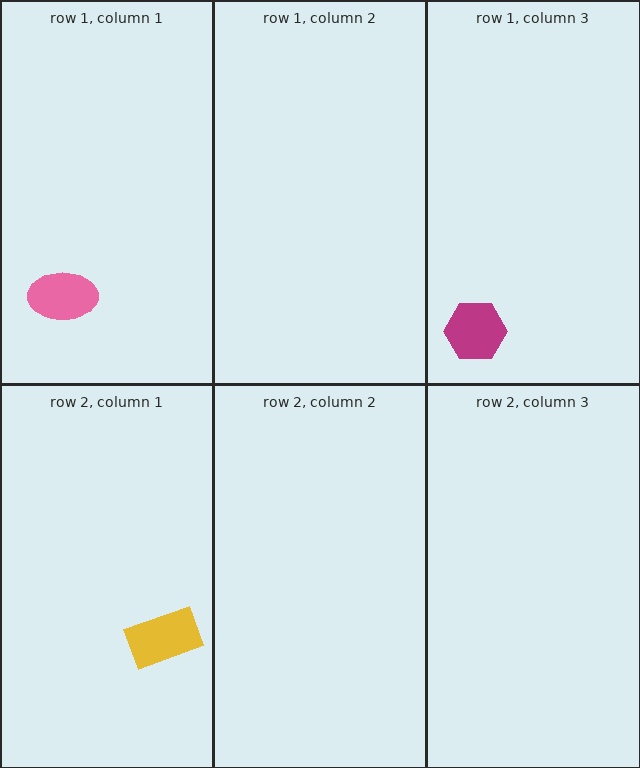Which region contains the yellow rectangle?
The row 2, column 1 region.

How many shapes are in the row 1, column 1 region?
1.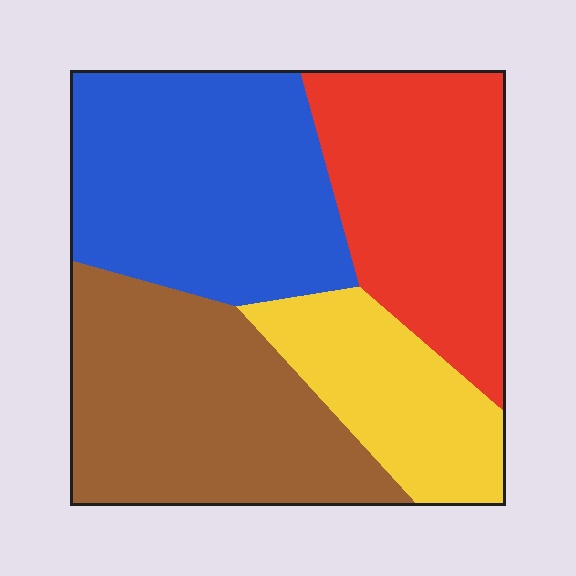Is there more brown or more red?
Brown.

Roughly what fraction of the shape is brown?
Brown covers roughly 30% of the shape.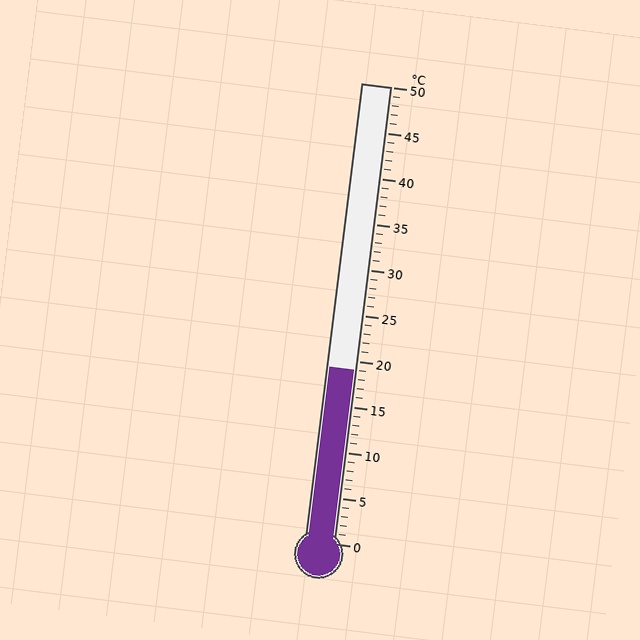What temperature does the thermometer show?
The thermometer shows approximately 19°C.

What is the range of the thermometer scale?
The thermometer scale ranges from 0°C to 50°C.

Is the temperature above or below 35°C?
The temperature is below 35°C.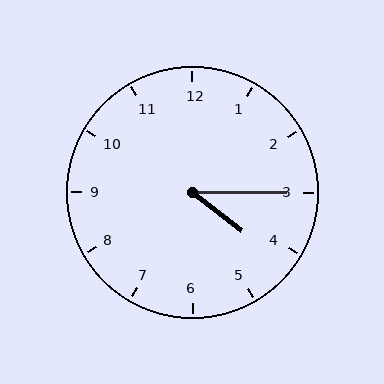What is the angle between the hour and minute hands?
Approximately 38 degrees.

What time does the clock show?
4:15.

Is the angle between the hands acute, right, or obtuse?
It is acute.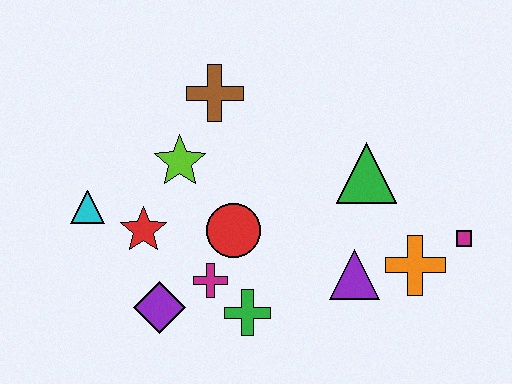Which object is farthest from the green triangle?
The cyan triangle is farthest from the green triangle.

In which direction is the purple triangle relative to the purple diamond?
The purple triangle is to the right of the purple diamond.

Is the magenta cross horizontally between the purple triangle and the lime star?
Yes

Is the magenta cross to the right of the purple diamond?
Yes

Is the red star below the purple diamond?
No